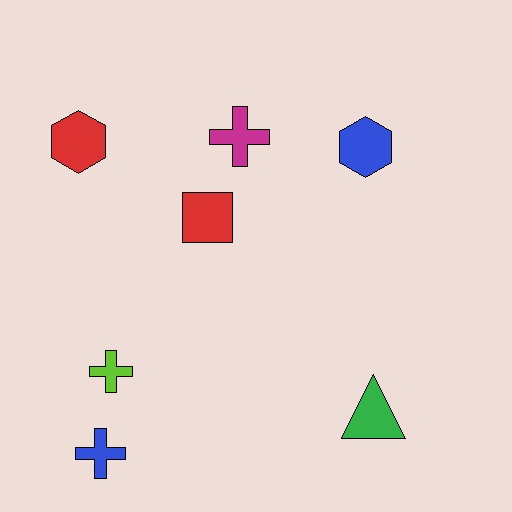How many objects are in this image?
There are 7 objects.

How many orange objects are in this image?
There are no orange objects.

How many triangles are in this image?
There is 1 triangle.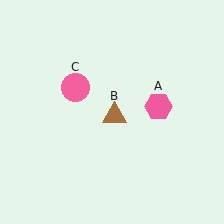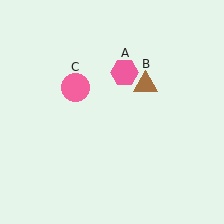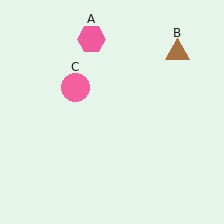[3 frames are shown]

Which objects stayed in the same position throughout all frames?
Pink circle (object C) remained stationary.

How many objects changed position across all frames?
2 objects changed position: pink hexagon (object A), brown triangle (object B).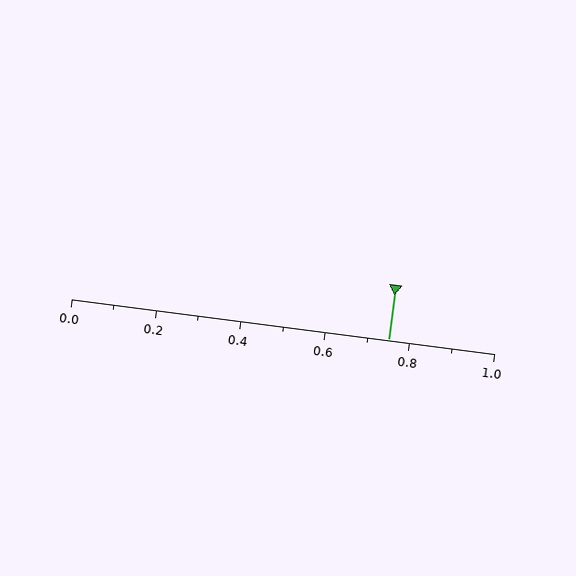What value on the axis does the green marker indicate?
The marker indicates approximately 0.75.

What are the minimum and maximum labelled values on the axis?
The axis runs from 0.0 to 1.0.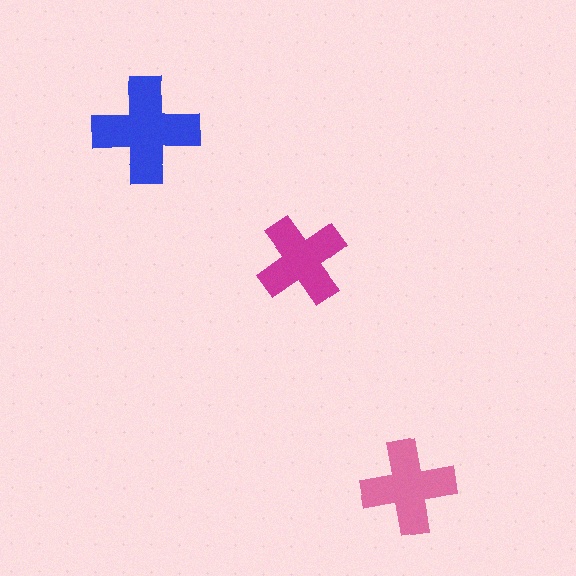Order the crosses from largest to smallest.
the blue one, the pink one, the magenta one.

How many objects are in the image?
There are 3 objects in the image.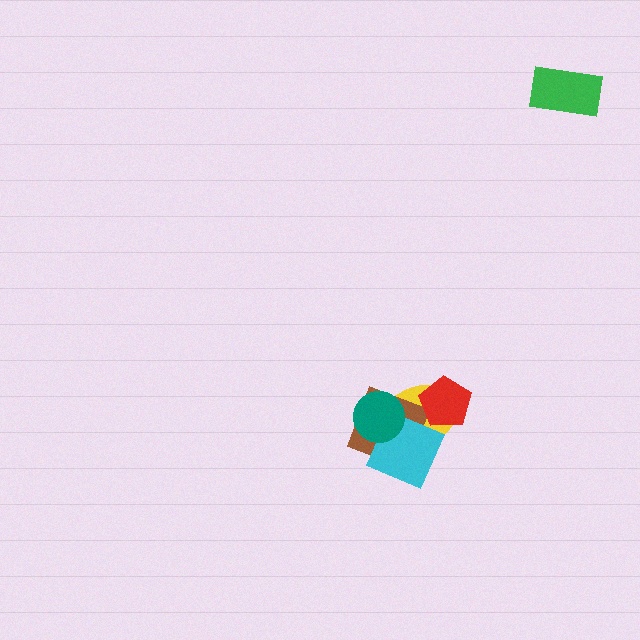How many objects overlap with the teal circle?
3 objects overlap with the teal circle.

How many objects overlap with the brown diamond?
4 objects overlap with the brown diamond.